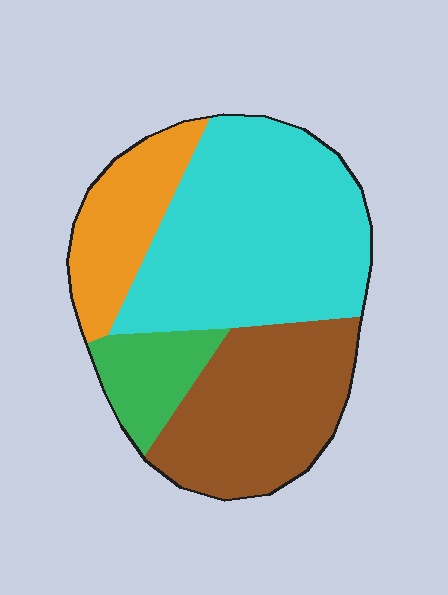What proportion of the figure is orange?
Orange covers around 15% of the figure.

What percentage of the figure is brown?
Brown covers roughly 30% of the figure.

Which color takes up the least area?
Green, at roughly 10%.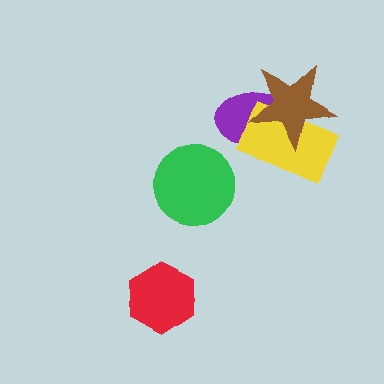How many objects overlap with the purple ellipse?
2 objects overlap with the purple ellipse.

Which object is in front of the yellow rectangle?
The brown star is in front of the yellow rectangle.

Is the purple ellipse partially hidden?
Yes, it is partially covered by another shape.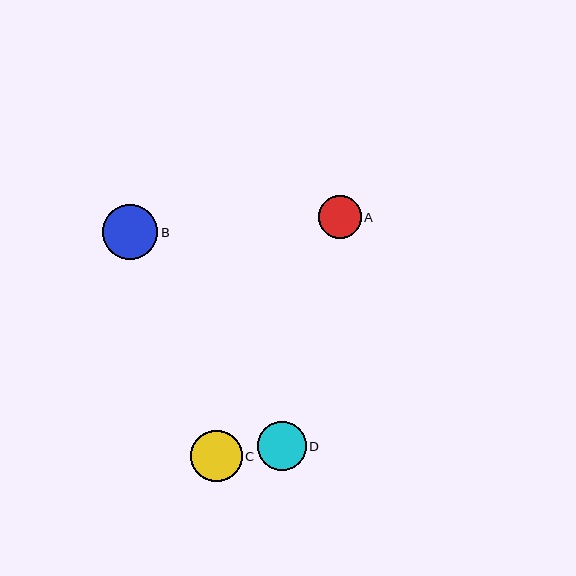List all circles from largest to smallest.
From largest to smallest: B, C, D, A.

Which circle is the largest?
Circle B is the largest with a size of approximately 56 pixels.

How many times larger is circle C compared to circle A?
Circle C is approximately 1.2 times the size of circle A.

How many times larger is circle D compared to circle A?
Circle D is approximately 1.1 times the size of circle A.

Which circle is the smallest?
Circle A is the smallest with a size of approximately 43 pixels.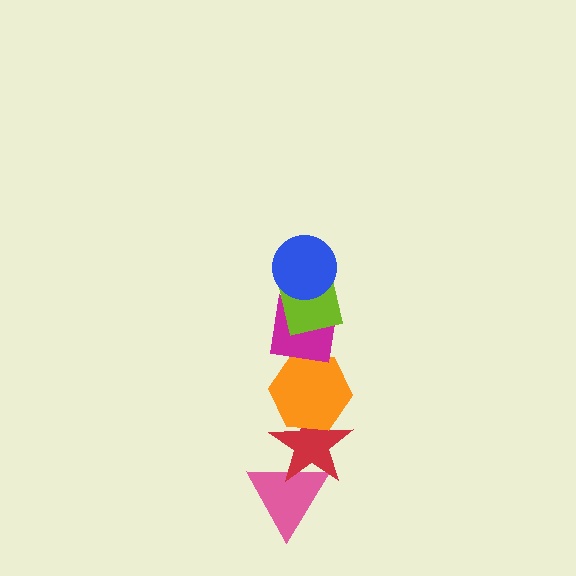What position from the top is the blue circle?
The blue circle is 1st from the top.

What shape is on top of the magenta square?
The lime square is on top of the magenta square.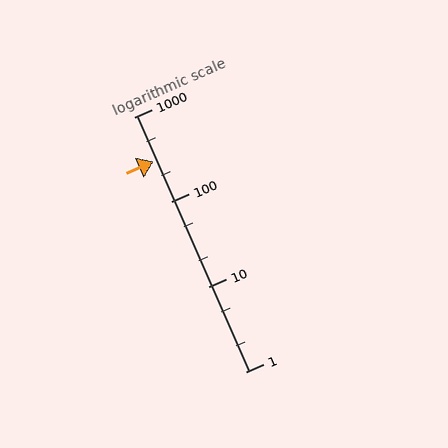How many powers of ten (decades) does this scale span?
The scale spans 3 decades, from 1 to 1000.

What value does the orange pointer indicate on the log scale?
The pointer indicates approximately 300.